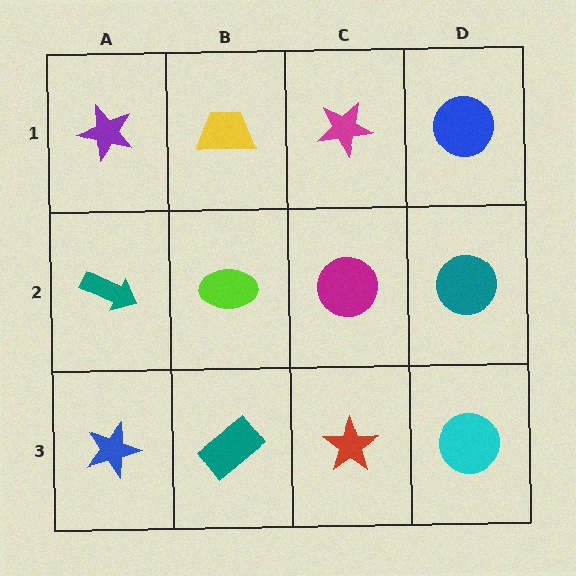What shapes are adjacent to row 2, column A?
A purple star (row 1, column A), a blue star (row 3, column A), a lime ellipse (row 2, column B).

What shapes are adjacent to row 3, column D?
A teal circle (row 2, column D), a red star (row 3, column C).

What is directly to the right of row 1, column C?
A blue circle.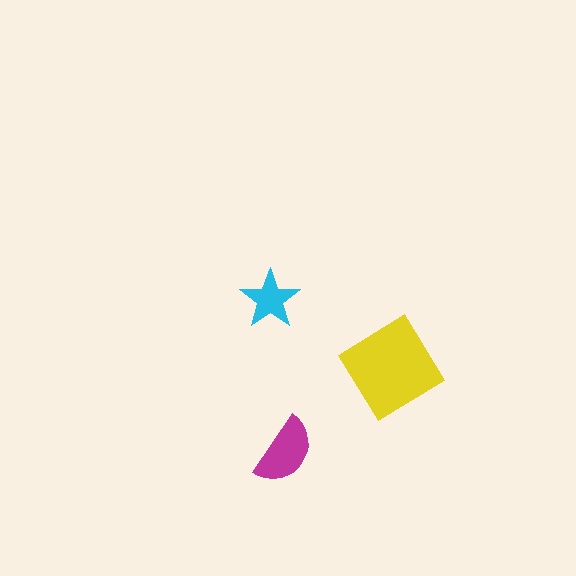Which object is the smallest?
The cyan star.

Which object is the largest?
The yellow diamond.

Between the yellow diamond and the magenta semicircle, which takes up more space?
The yellow diamond.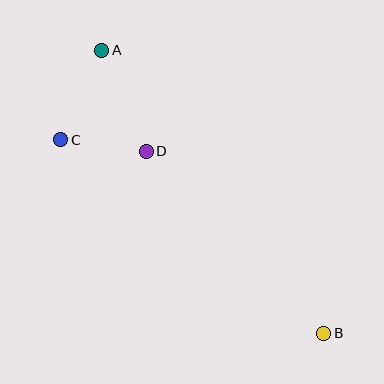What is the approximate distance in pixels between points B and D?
The distance between B and D is approximately 254 pixels.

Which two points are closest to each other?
Points C and D are closest to each other.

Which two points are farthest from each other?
Points A and B are farthest from each other.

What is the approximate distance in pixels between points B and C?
The distance between B and C is approximately 326 pixels.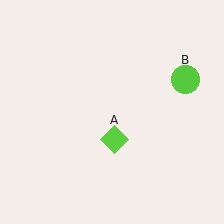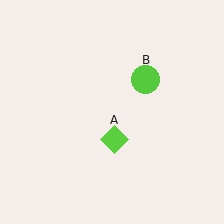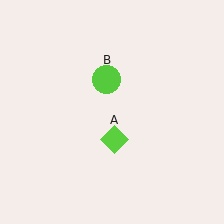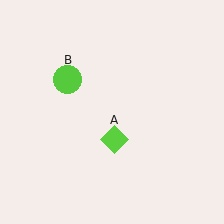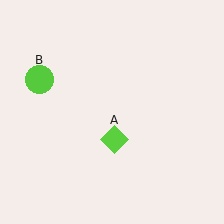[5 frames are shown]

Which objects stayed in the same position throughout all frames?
Lime diamond (object A) remained stationary.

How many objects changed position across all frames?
1 object changed position: lime circle (object B).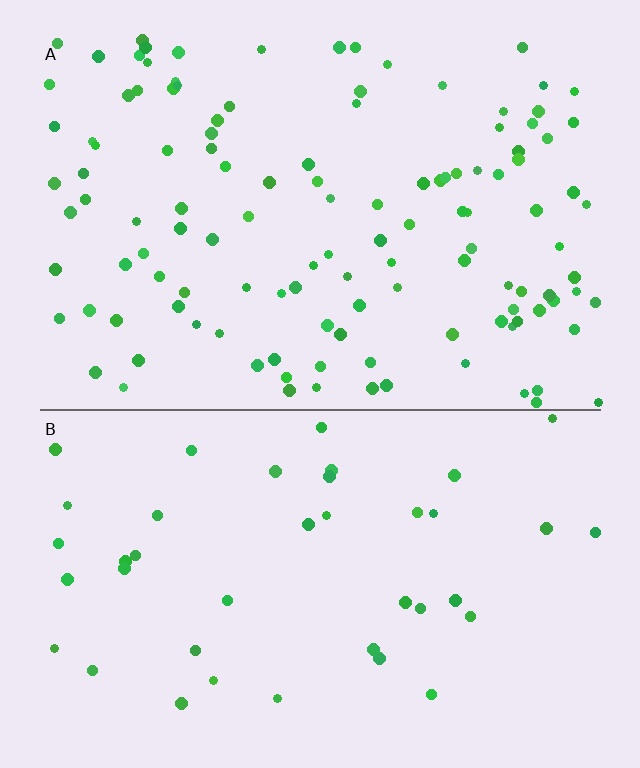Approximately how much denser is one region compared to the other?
Approximately 3.0× — region A over region B.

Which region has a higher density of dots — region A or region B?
A (the top).